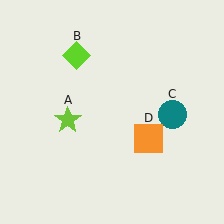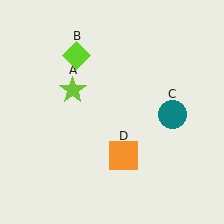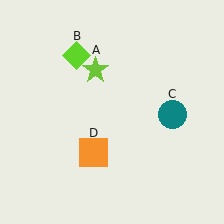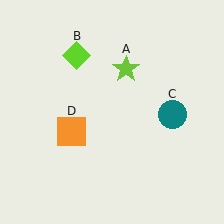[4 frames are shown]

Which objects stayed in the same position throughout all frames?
Lime diamond (object B) and teal circle (object C) remained stationary.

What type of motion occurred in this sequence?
The lime star (object A), orange square (object D) rotated clockwise around the center of the scene.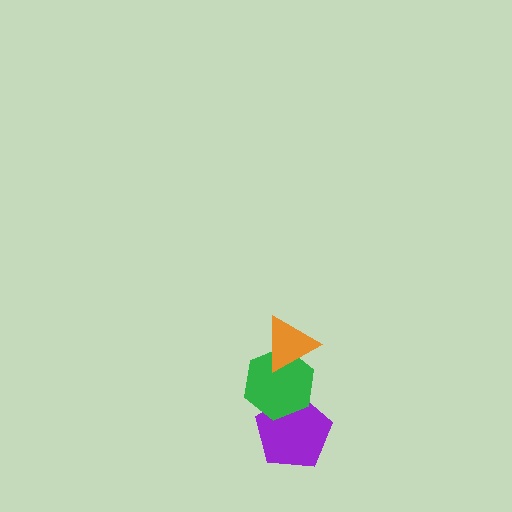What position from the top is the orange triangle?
The orange triangle is 1st from the top.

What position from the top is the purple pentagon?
The purple pentagon is 3rd from the top.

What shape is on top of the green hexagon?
The orange triangle is on top of the green hexagon.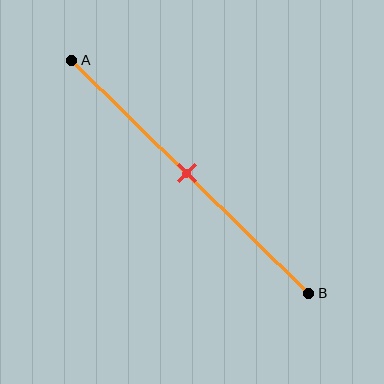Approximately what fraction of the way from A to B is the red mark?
The red mark is approximately 50% of the way from A to B.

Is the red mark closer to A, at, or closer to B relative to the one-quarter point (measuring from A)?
The red mark is closer to point B than the one-quarter point of segment AB.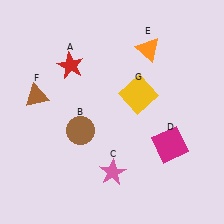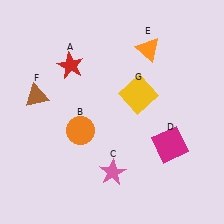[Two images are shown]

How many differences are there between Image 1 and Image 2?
There is 1 difference between the two images.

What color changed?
The circle (B) changed from brown in Image 1 to orange in Image 2.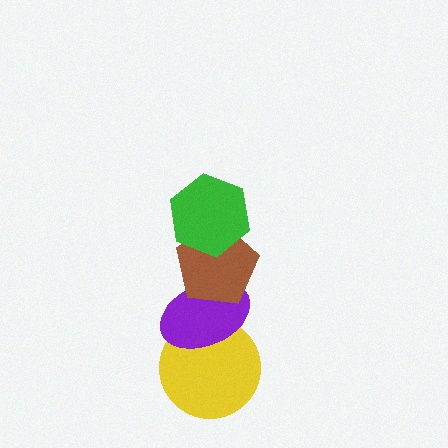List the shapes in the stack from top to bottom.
From top to bottom: the green hexagon, the brown pentagon, the purple ellipse, the yellow circle.